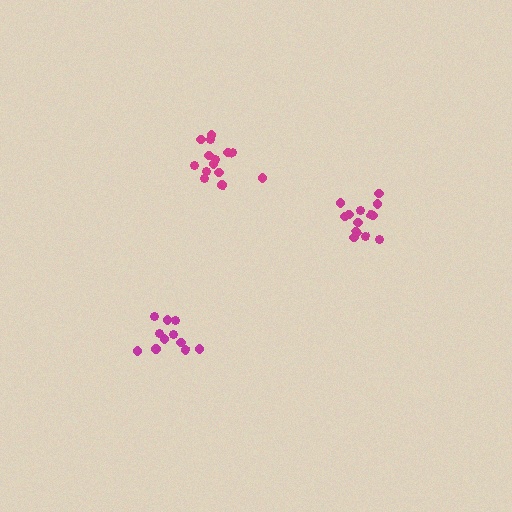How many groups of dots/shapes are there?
There are 3 groups.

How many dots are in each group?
Group 1: 14 dots, Group 2: 11 dots, Group 3: 13 dots (38 total).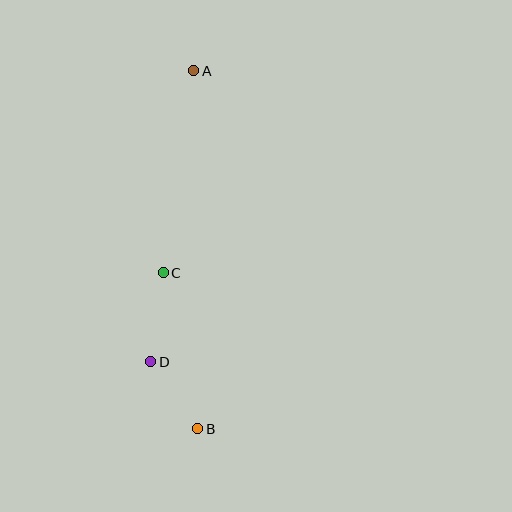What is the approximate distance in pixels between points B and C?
The distance between B and C is approximately 160 pixels.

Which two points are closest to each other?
Points B and D are closest to each other.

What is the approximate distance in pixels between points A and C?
The distance between A and C is approximately 204 pixels.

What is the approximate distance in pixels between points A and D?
The distance between A and D is approximately 294 pixels.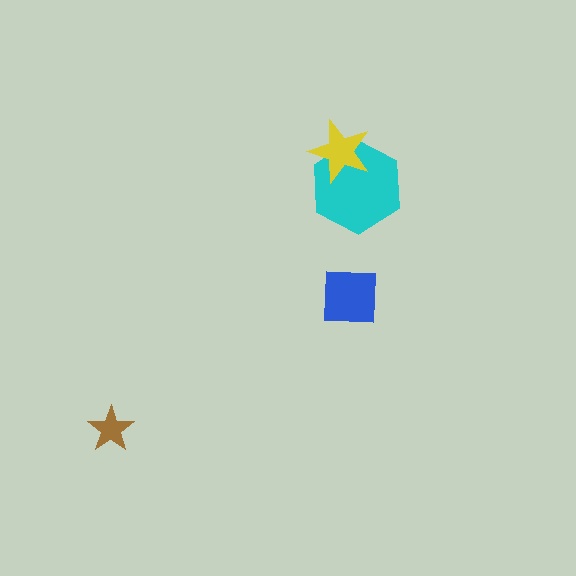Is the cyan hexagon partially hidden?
Yes, it is partially covered by another shape.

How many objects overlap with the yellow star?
1 object overlaps with the yellow star.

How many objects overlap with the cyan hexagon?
1 object overlaps with the cyan hexagon.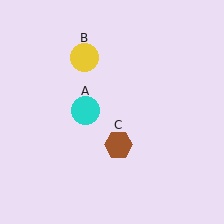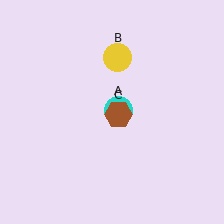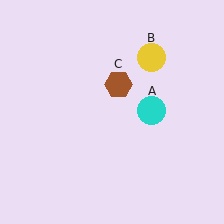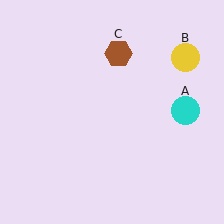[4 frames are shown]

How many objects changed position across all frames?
3 objects changed position: cyan circle (object A), yellow circle (object B), brown hexagon (object C).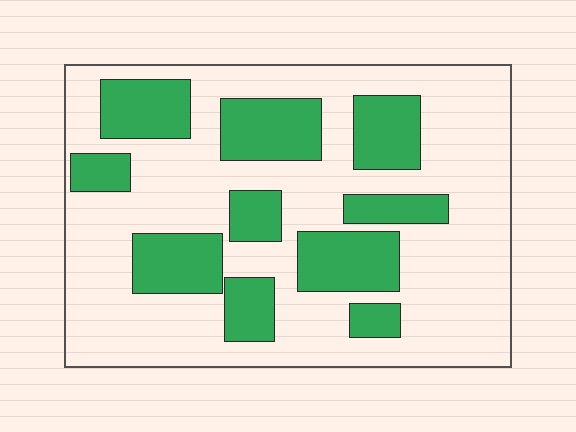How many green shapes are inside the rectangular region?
10.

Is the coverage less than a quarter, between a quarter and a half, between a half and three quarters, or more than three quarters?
Between a quarter and a half.